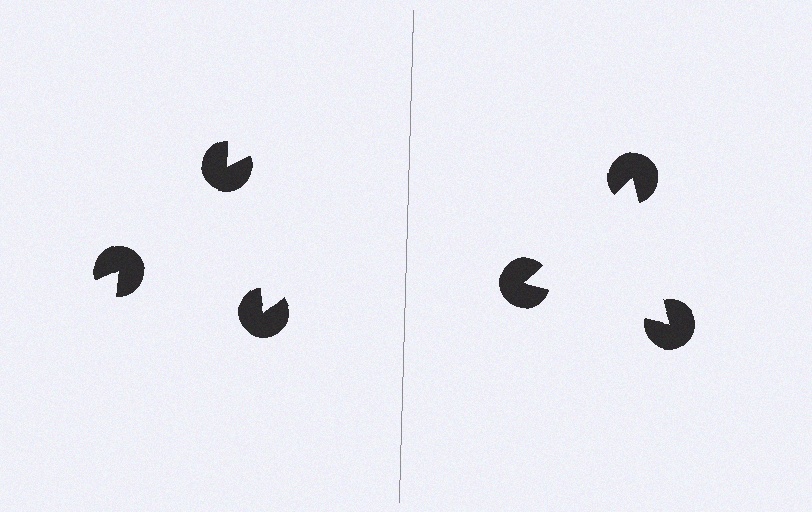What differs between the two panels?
The pac-man discs are positioned identically on both sides; only the wedge orientations differ. On the right they align to a triangle; on the left they are misaligned.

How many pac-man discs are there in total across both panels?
6 — 3 on each side.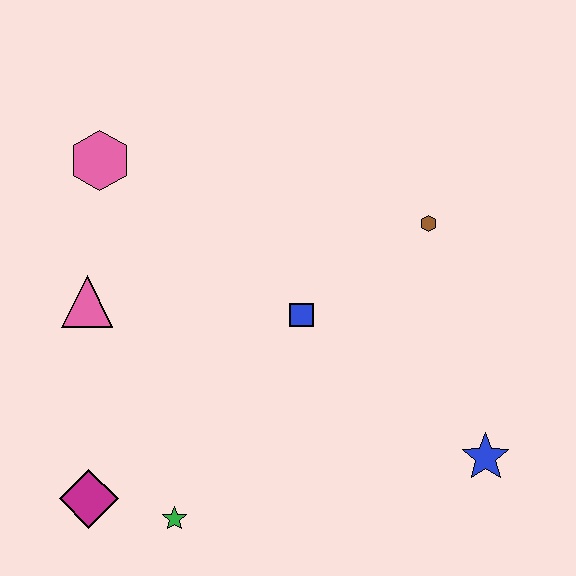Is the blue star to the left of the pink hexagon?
No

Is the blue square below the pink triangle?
Yes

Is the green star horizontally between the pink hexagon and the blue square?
Yes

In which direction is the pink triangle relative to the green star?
The pink triangle is above the green star.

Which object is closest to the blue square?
The brown hexagon is closest to the blue square.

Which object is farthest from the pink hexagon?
The blue star is farthest from the pink hexagon.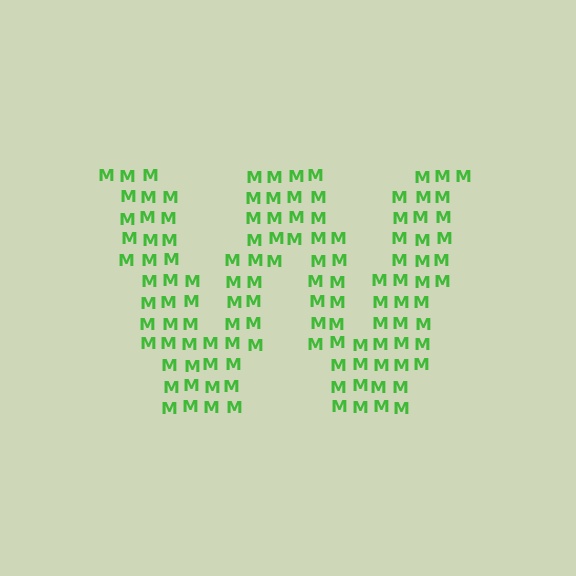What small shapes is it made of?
It is made of small letter M's.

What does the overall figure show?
The overall figure shows the letter W.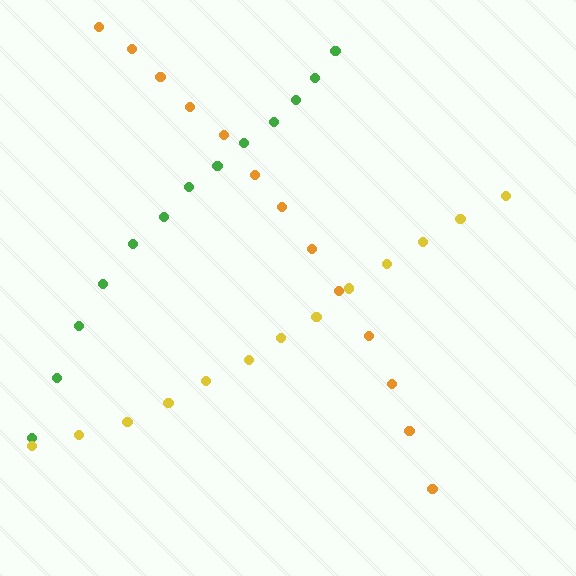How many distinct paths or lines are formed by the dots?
There are 3 distinct paths.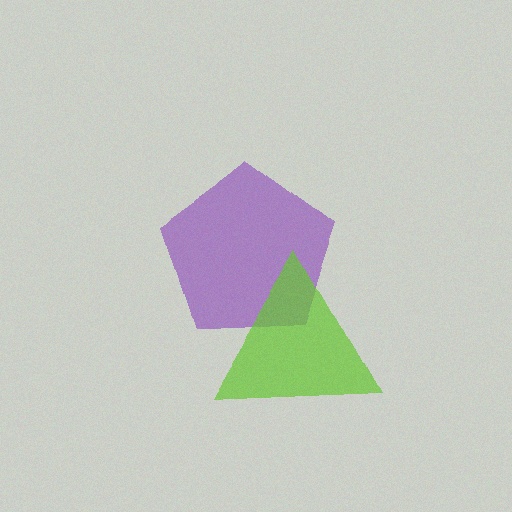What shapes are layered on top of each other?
The layered shapes are: a purple pentagon, a lime triangle.